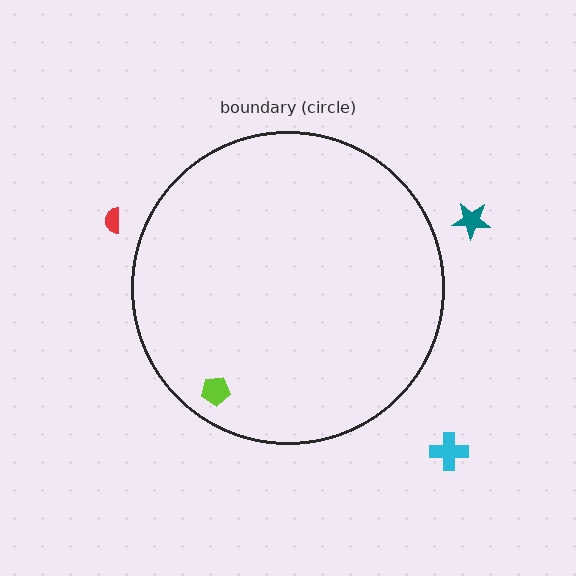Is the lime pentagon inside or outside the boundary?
Inside.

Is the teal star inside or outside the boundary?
Outside.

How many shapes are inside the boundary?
1 inside, 3 outside.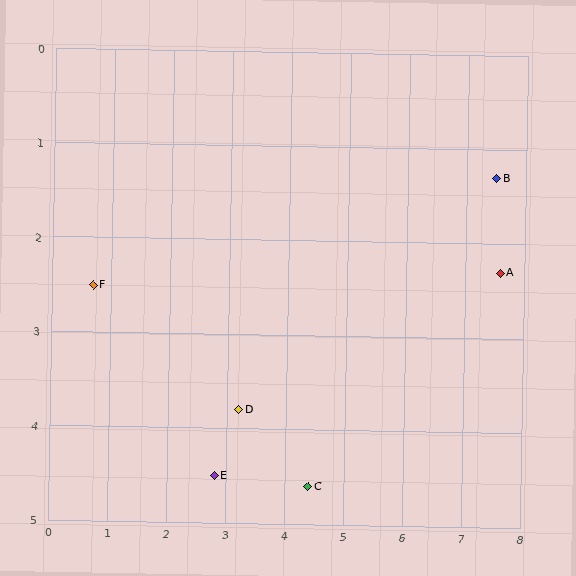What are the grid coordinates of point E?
Point E is at approximately (2.8, 4.5).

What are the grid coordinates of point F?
Point F is at approximately (0.7, 2.5).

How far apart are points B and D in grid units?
Points B and D are about 5.0 grid units apart.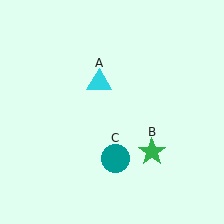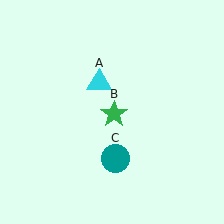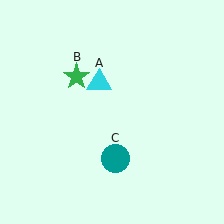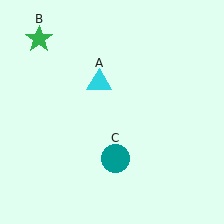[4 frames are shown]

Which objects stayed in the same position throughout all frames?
Cyan triangle (object A) and teal circle (object C) remained stationary.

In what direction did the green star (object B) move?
The green star (object B) moved up and to the left.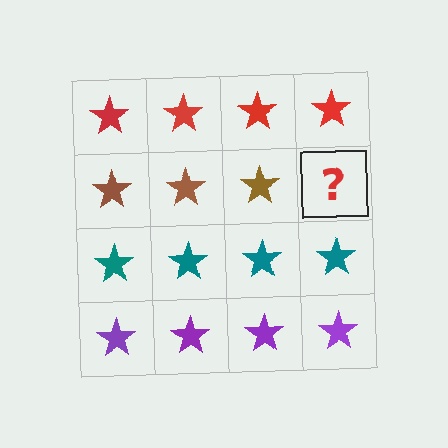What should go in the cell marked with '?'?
The missing cell should contain a brown star.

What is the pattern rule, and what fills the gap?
The rule is that each row has a consistent color. The gap should be filled with a brown star.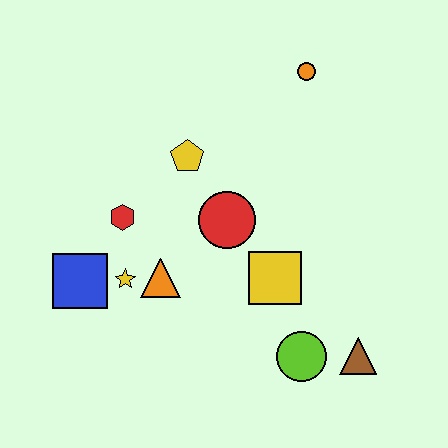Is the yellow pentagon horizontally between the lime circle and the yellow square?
No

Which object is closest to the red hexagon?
The yellow star is closest to the red hexagon.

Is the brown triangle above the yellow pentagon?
No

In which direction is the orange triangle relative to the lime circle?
The orange triangle is to the left of the lime circle.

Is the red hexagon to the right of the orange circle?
No